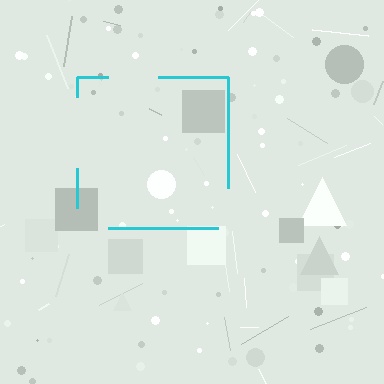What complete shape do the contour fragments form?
The contour fragments form a square.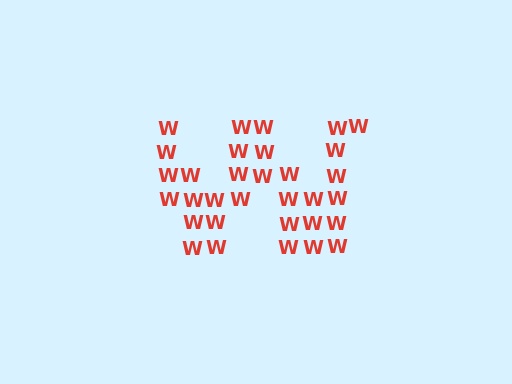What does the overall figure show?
The overall figure shows the letter W.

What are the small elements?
The small elements are letter W's.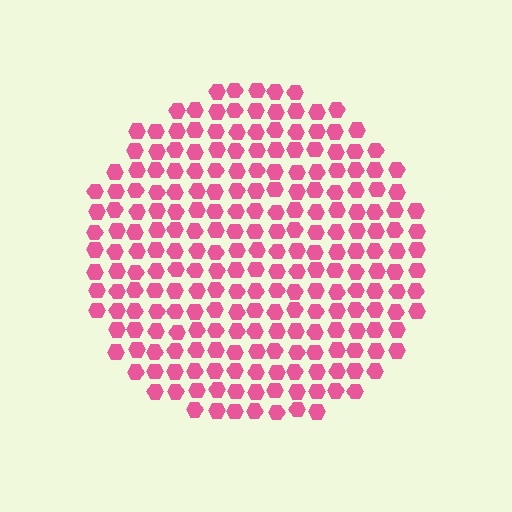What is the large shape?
The large shape is a circle.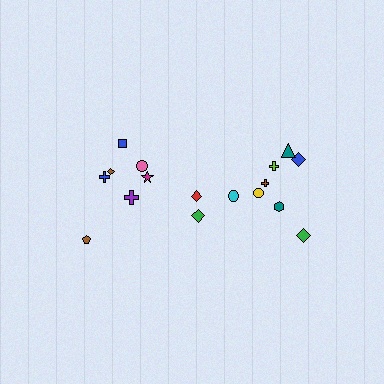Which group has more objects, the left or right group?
The right group.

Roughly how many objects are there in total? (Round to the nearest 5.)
Roughly 15 objects in total.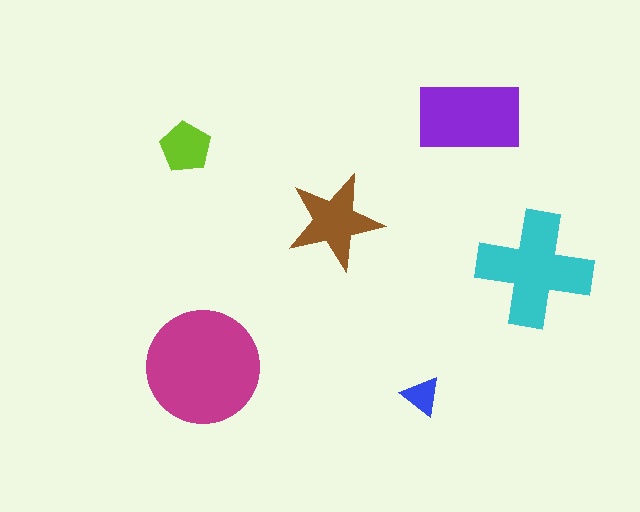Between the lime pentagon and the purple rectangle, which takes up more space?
The purple rectangle.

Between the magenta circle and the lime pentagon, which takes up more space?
The magenta circle.